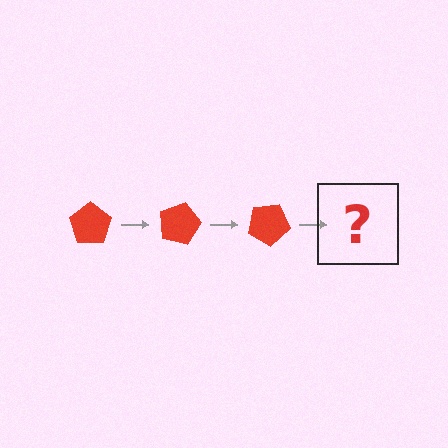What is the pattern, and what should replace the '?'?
The pattern is that the pentagon rotates 15 degrees each step. The '?' should be a red pentagon rotated 45 degrees.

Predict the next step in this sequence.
The next step is a red pentagon rotated 45 degrees.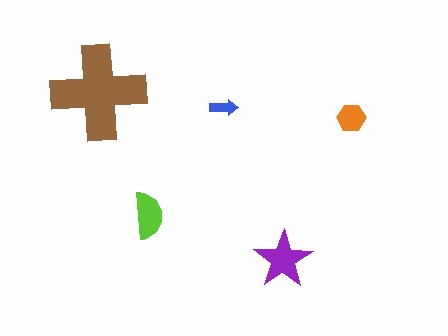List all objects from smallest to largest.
The blue arrow, the orange hexagon, the lime semicircle, the purple star, the brown cross.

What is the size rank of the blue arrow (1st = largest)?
5th.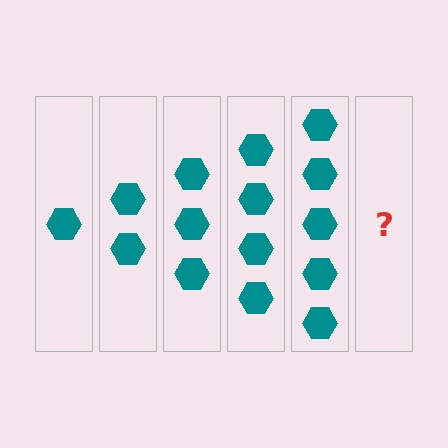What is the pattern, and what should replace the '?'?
The pattern is that each step adds one more hexagon. The '?' should be 6 hexagons.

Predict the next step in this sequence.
The next step is 6 hexagons.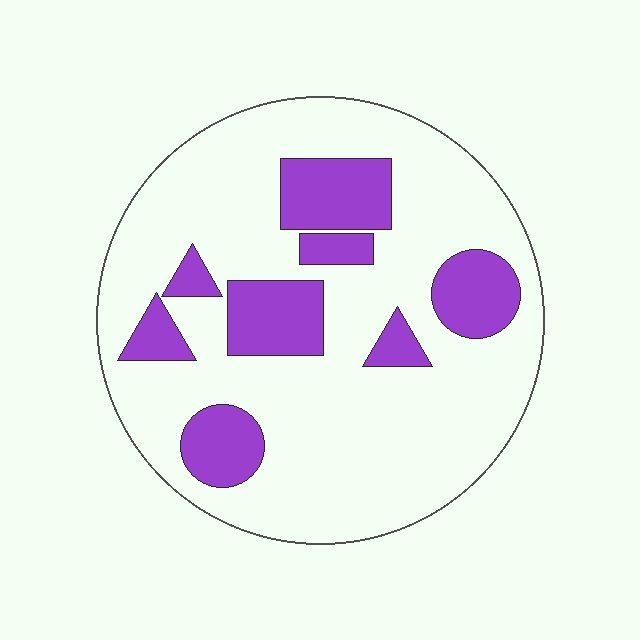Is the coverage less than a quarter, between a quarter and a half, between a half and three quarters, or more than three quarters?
Less than a quarter.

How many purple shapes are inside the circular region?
8.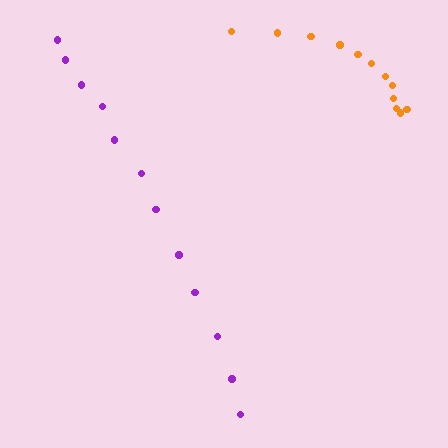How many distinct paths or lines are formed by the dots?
There are 2 distinct paths.